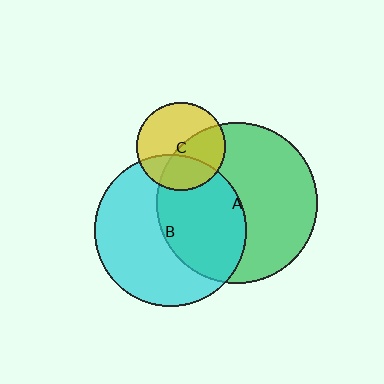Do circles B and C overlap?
Yes.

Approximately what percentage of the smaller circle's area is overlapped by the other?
Approximately 35%.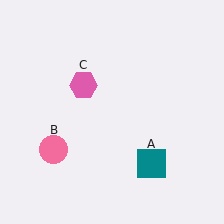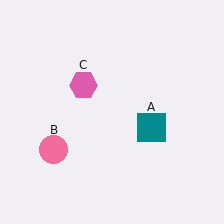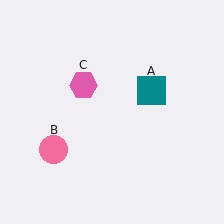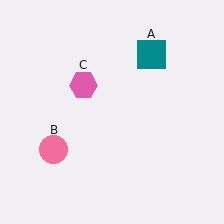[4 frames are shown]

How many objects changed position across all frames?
1 object changed position: teal square (object A).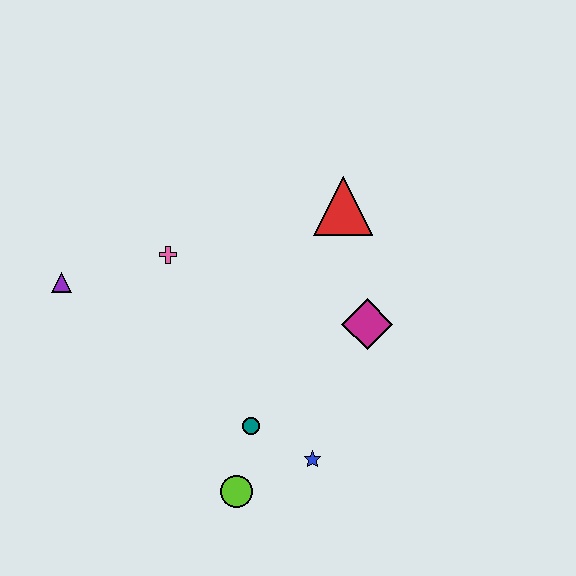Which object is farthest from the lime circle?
The red triangle is farthest from the lime circle.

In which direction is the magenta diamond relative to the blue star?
The magenta diamond is above the blue star.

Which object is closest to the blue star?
The teal circle is closest to the blue star.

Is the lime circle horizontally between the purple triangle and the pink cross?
No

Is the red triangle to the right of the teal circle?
Yes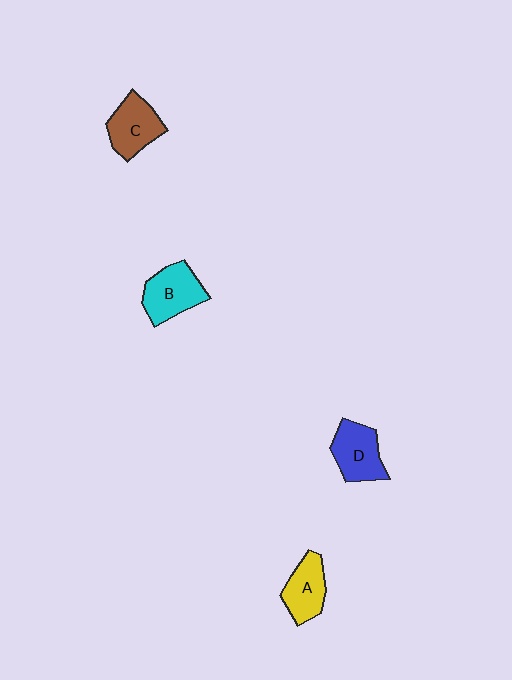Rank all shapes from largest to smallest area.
From largest to smallest: B (cyan), D (blue), C (brown), A (yellow).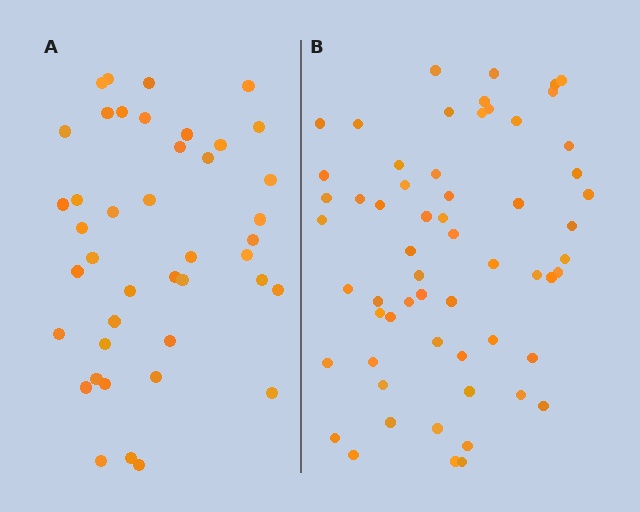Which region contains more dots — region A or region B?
Region B (the right region) has more dots.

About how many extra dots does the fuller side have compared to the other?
Region B has approximately 20 more dots than region A.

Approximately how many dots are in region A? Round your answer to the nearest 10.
About 40 dots. (The exact count is 42, which rounds to 40.)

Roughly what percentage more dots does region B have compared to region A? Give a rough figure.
About 45% more.